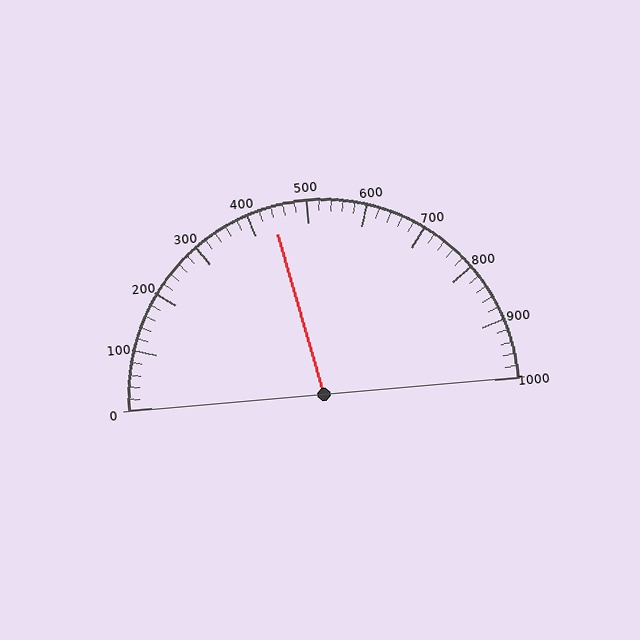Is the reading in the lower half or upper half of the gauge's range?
The reading is in the lower half of the range (0 to 1000).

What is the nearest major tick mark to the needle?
The nearest major tick mark is 400.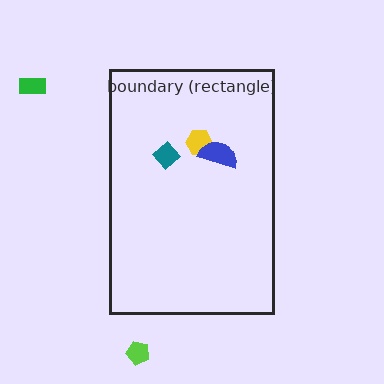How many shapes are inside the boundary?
3 inside, 2 outside.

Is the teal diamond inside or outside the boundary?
Inside.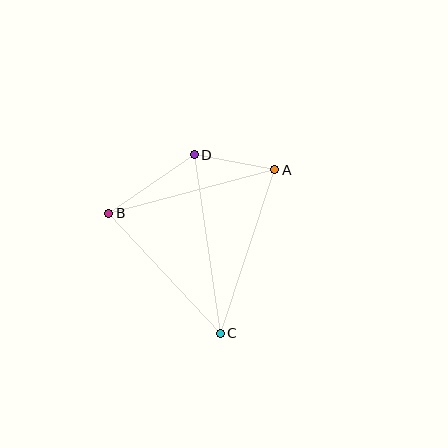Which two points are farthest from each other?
Points C and D are farthest from each other.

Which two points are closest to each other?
Points A and D are closest to each other.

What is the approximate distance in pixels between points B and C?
The distance between B and C is approximately 163 pixels.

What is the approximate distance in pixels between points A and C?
The distance between A and C is approximately 173 pixels.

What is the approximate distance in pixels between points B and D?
The distance between B and D is approximately 104 pixels.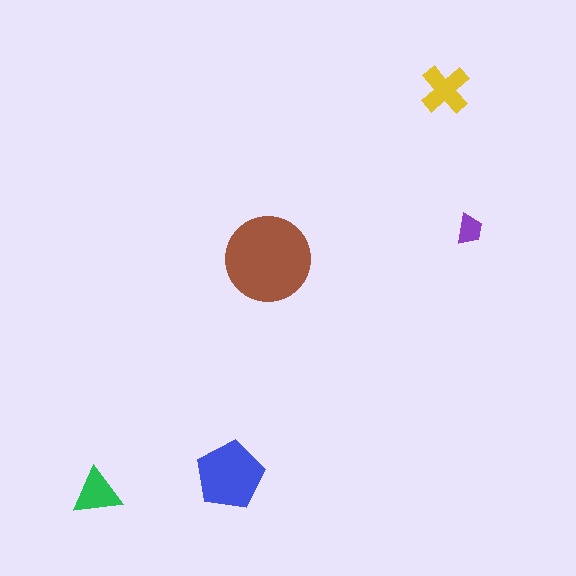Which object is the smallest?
The purple trapezoid.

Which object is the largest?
The brown circle.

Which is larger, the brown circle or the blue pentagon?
The brown circle.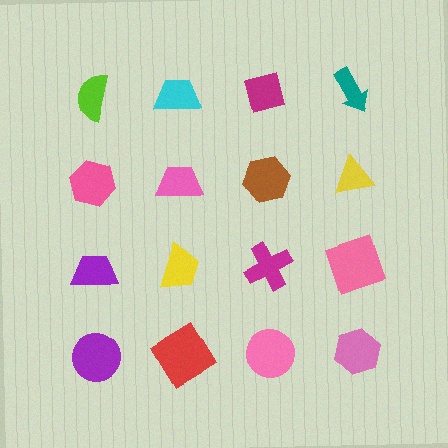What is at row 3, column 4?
A pink square.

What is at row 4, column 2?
A red diamond.